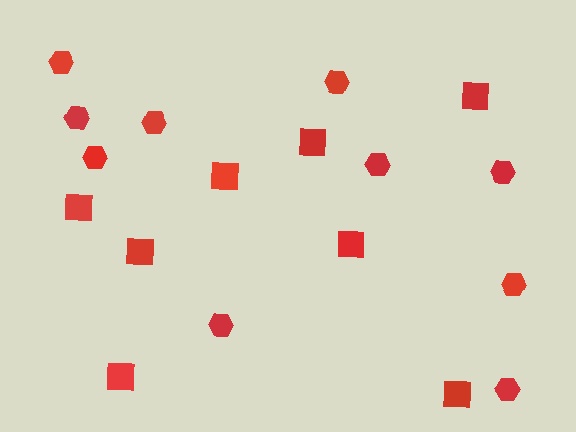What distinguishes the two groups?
There are 2 groups: one group of hexagons (10) and one group of squares (8).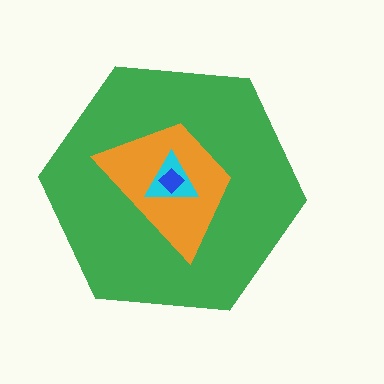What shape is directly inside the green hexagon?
The orange trapezoid.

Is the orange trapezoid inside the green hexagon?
Yes.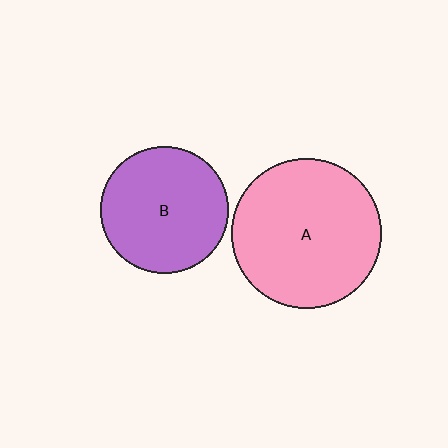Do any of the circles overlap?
No, none of the circles overlap.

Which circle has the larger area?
Circle A (pink).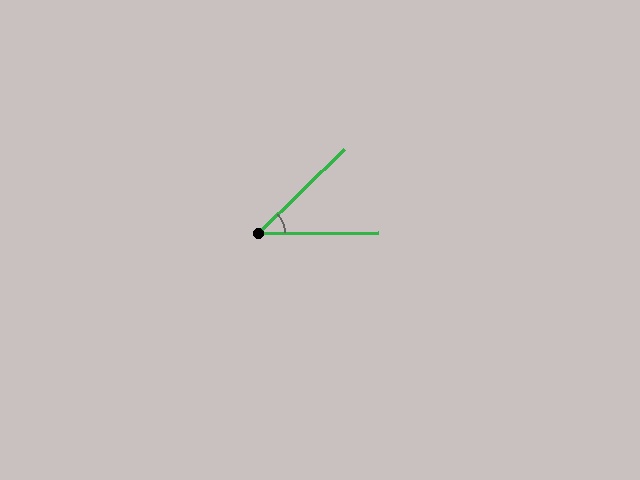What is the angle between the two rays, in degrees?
Approximately 43 degrees.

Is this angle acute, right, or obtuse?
It is acute.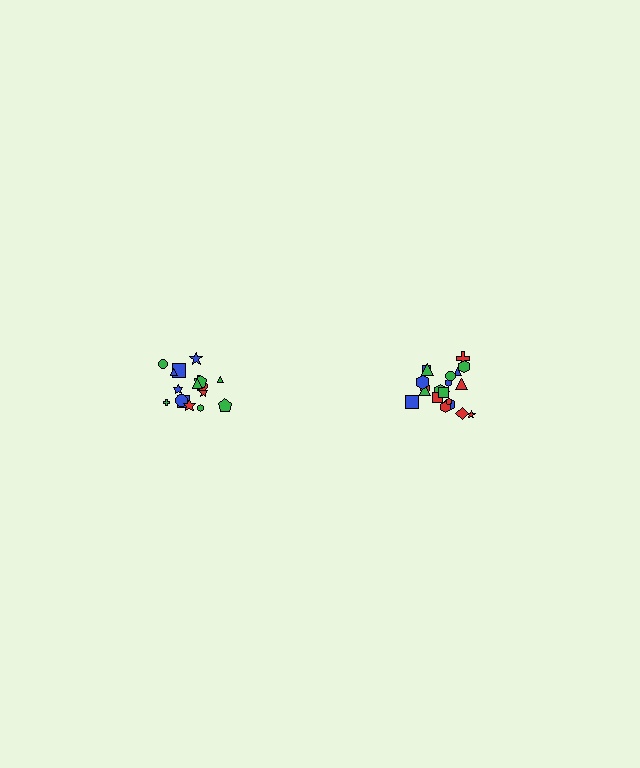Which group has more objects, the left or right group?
The right group.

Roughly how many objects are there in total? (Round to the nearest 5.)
Roughly 40 objects in total.